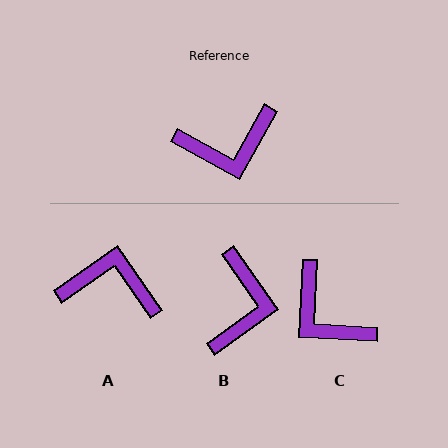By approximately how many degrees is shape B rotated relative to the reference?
Approximately 64 degrees counter-clockwise.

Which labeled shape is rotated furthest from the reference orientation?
A, about 154 degrees away.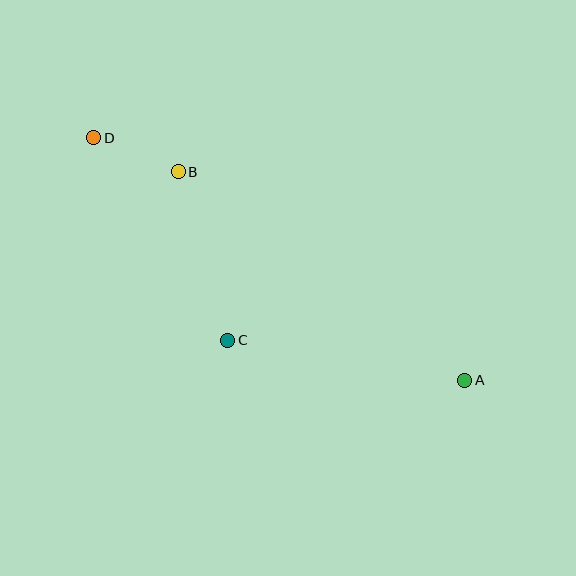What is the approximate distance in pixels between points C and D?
The distance between C and D is approximately 243 pixels.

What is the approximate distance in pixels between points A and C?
The distance between A and C is approximately 240 pixels.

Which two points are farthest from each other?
Points A and D are farthest from each other.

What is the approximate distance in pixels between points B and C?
The distance between B and C is approximately 176 pixels.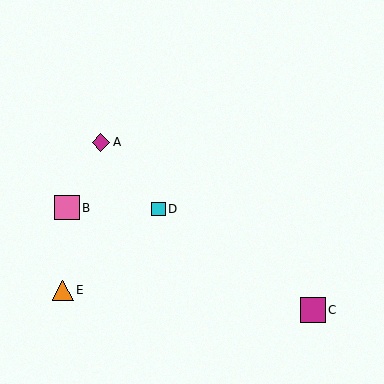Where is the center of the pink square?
The center of the pink square is at (67, 208).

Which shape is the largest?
The magenta square (labeled C) is the largest.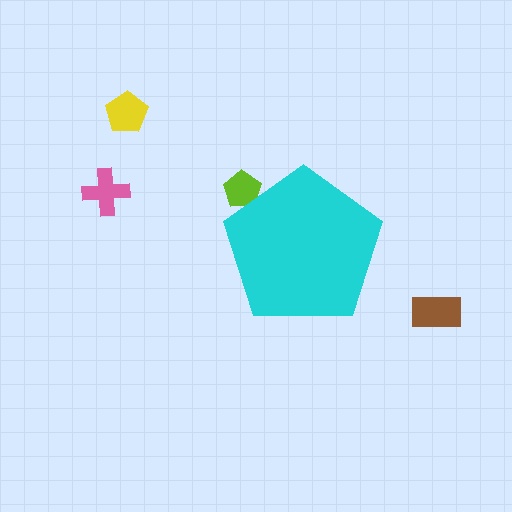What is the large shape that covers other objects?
A cyan pentagon.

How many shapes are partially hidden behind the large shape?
1 shape is partially hidden.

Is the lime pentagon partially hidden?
Yes, the lime pentagon is partially hidden behind the cyan pentagon.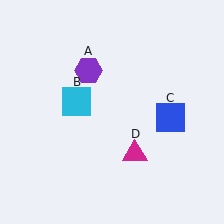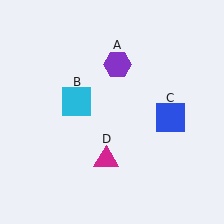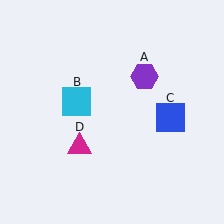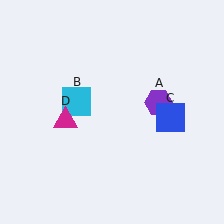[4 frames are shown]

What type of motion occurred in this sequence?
The purple hexagon (object A), magenta triangle (object D) rotated clockwise around the center of the scene.